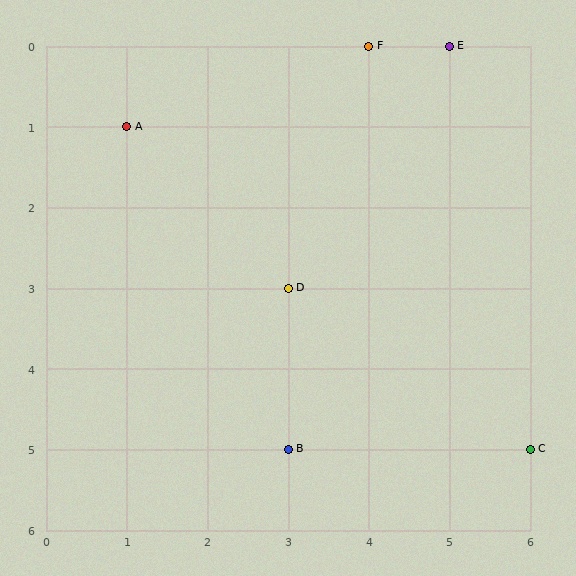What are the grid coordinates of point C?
Point C is at grid coordinates (6, 5).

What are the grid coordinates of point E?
Point E is at grid coordinates (5, 0).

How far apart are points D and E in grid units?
Points D and E are 2 columns and 3 rows apart (about 3.6 grid units diagonally).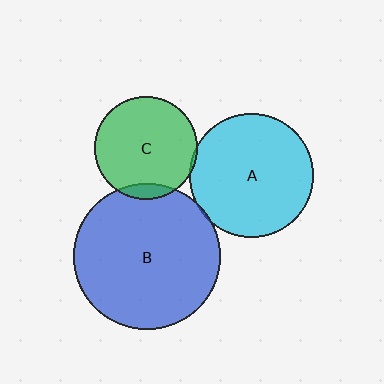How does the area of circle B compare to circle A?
Approximately 1.4 times.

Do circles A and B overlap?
Yes.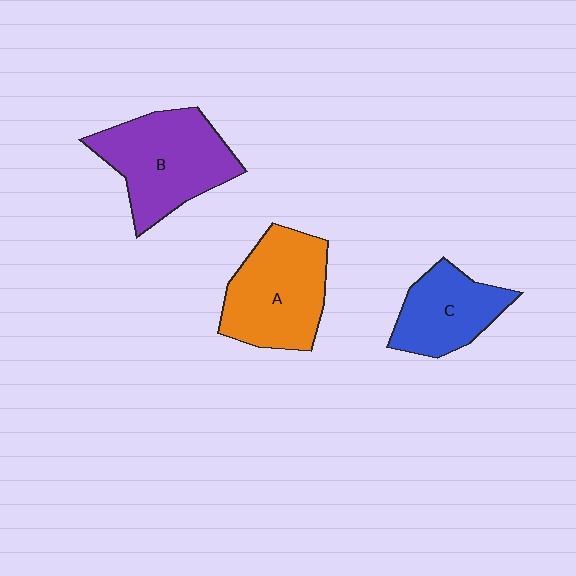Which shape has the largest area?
Shape B (purple).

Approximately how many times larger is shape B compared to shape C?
Approximately 1.5 times.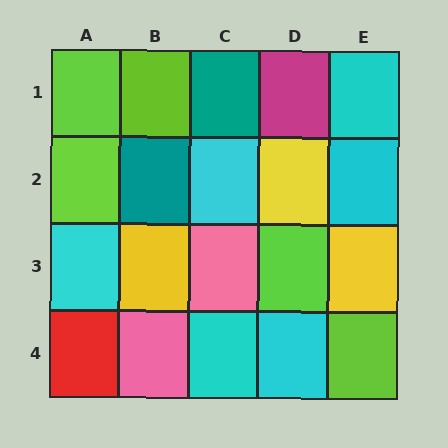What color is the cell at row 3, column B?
Yellow.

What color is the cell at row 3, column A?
Cyan.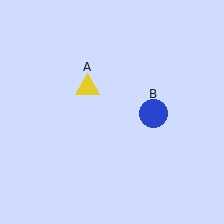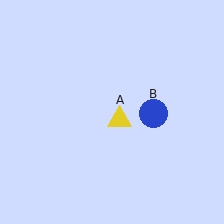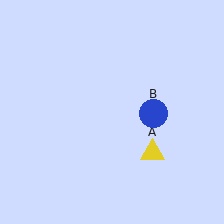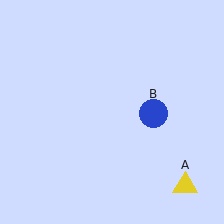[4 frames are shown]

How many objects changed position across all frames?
1 object changed position: yellow triangle (object A).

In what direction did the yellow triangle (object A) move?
The yellow triangle (object A) moved down and to the right.